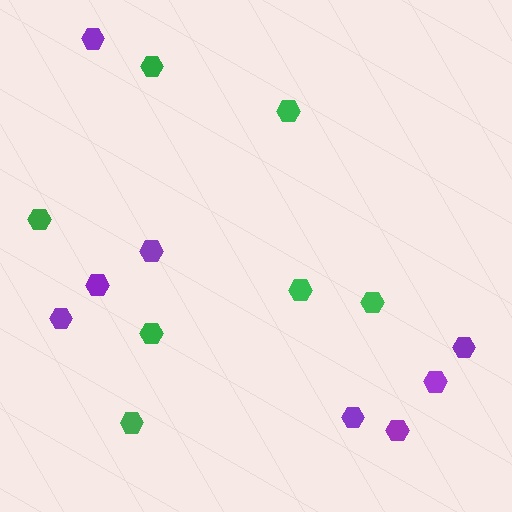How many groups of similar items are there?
There are 2 groups: one group of green hexagons (7) and one group of purple hexagons (8).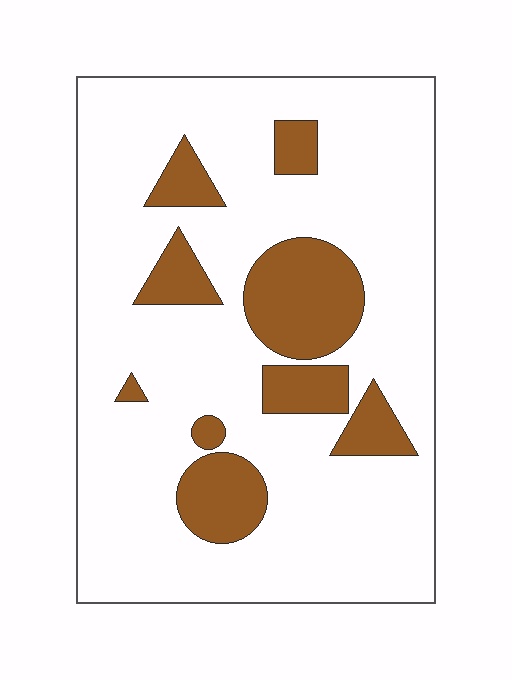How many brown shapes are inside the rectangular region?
9.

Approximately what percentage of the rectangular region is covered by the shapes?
Approximately 20%.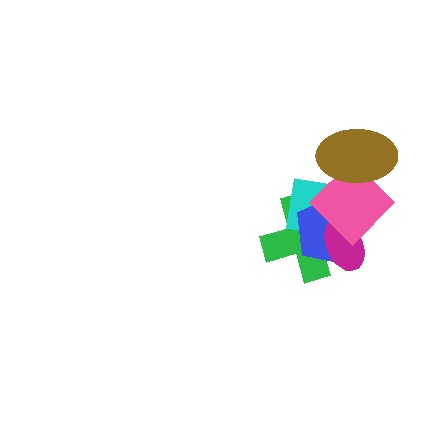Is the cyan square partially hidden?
Yes, it is partially covered by another shape.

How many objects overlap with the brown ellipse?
2 objects overlap with the brown ellipse.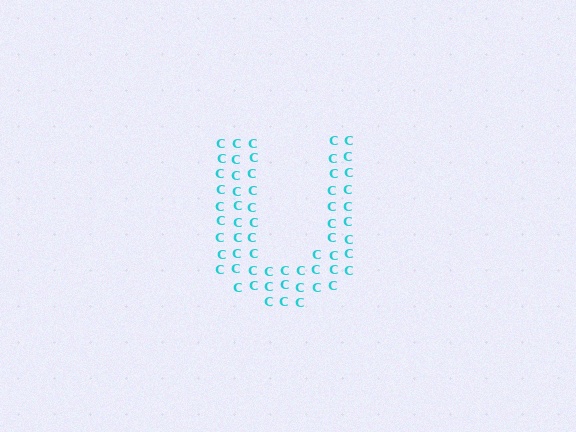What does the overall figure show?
The overall figure shows the letter U.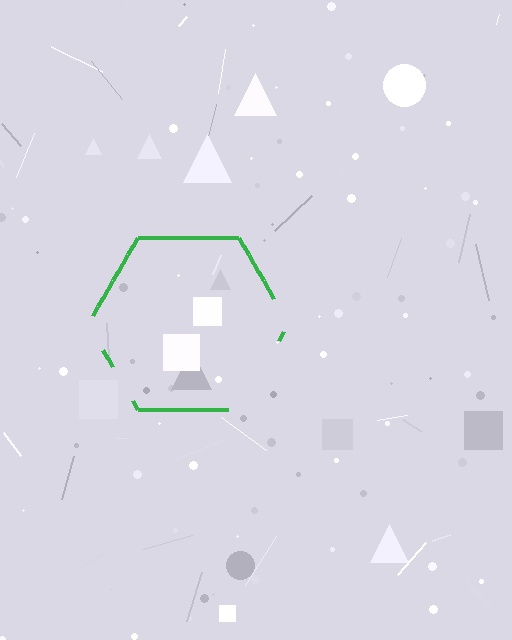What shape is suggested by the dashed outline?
The dashed outline suggests a hexagon.